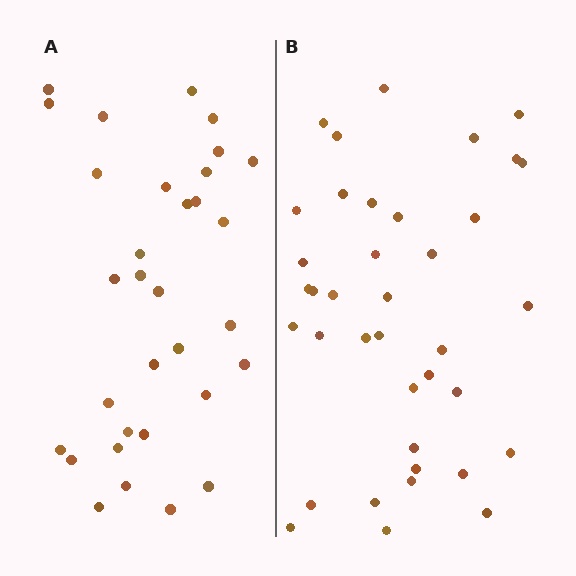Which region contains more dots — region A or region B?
Region B (the right region) has more dots.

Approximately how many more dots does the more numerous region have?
Region B has about 6 more dots than region A.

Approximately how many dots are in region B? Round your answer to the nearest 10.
About 40 dots. (The exact count is 38, which rounds to 40.)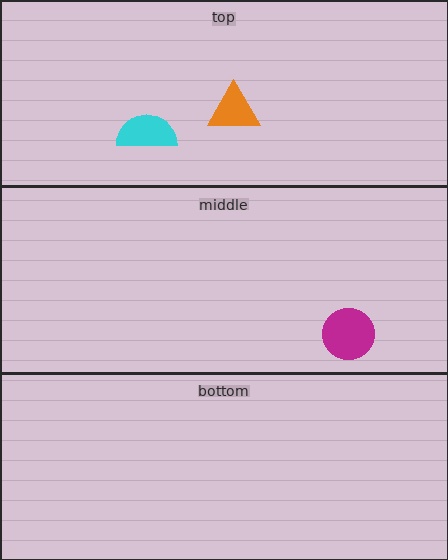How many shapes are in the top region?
2.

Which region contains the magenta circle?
The middle region.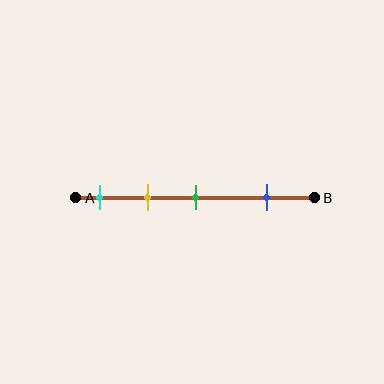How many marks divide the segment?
There are 4 marks dividing the segment.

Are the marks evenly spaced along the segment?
No, the marks are not evenly spaced.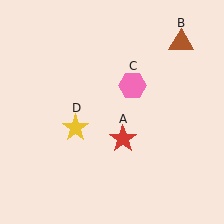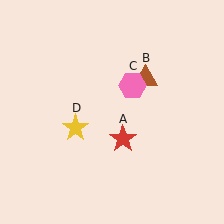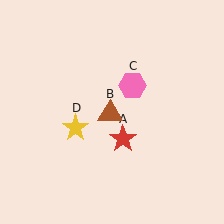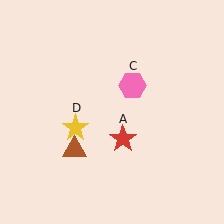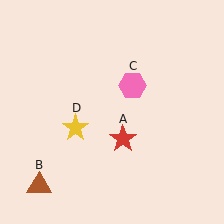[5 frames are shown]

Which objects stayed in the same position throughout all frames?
Red star (object A) and pink hexagon (object C) and yellow star (object D) remained stationary.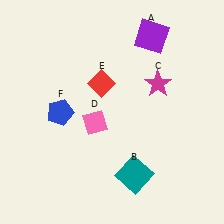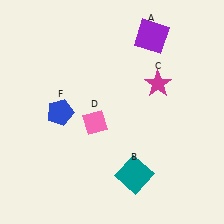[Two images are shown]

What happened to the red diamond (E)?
The red diamond (E) was removed in Image 2. It was in the top-left area of Image 1.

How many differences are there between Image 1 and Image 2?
There is 1 difference between the two images.